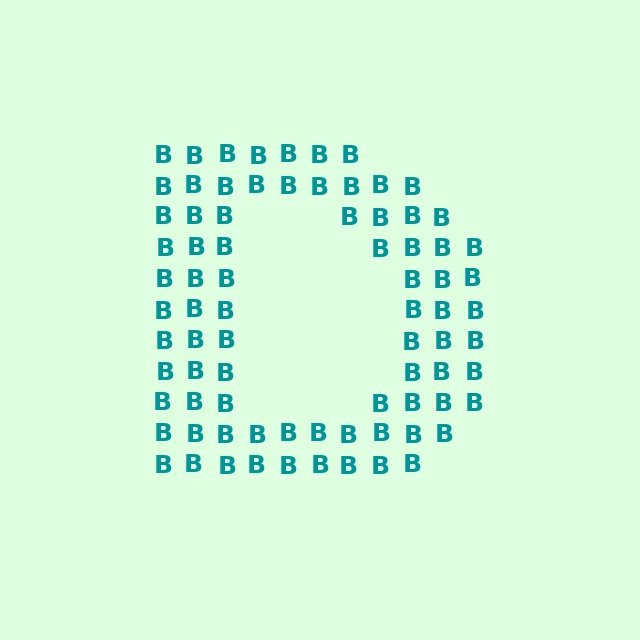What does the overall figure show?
The overall figure shows the letter D.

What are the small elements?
The small elements are letter B's.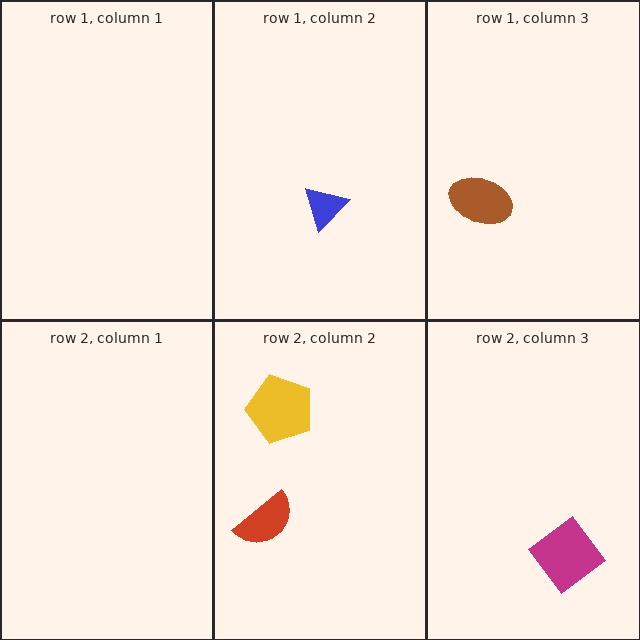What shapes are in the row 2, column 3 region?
The magenta diamond.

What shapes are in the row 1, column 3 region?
The brown ellipse.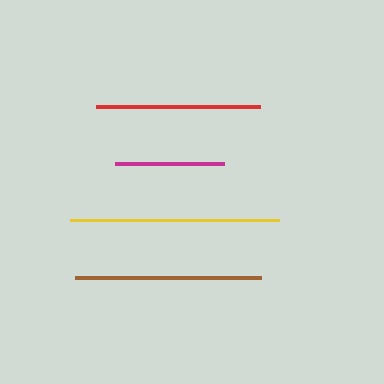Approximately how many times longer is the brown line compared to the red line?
The brown line is approximately 1.1 times the length of the red line.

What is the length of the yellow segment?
The yellow segment is approximately 209 pixels long.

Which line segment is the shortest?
The magenta line is the shortest at approximately 109 pixels.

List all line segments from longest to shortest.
From longest to shortest: yellow, brown, red, magenta.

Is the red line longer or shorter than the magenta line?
The red line is longer than the magenta line.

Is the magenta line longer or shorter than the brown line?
The brown line is longer than the magenta line.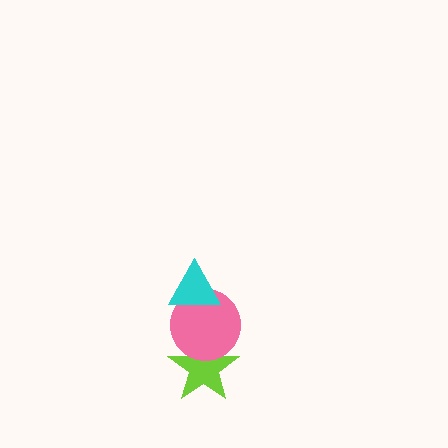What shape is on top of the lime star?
The pink circle is on top of the lime star.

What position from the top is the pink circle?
The pink circle is 2nd from the top.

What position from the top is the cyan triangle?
The cyan triangle is 1st from the top.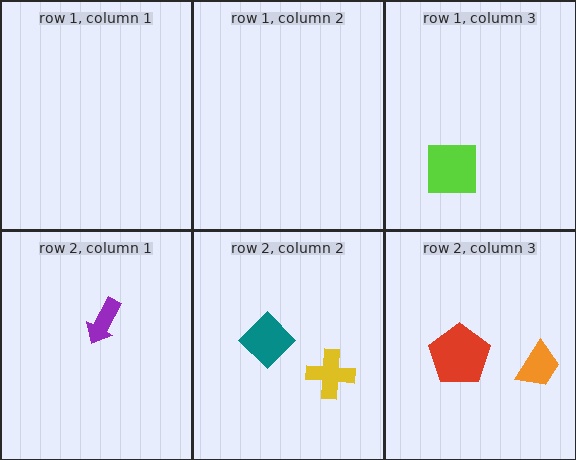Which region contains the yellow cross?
The row 2, column 2 region.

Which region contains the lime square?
The row 1, column 3 region.